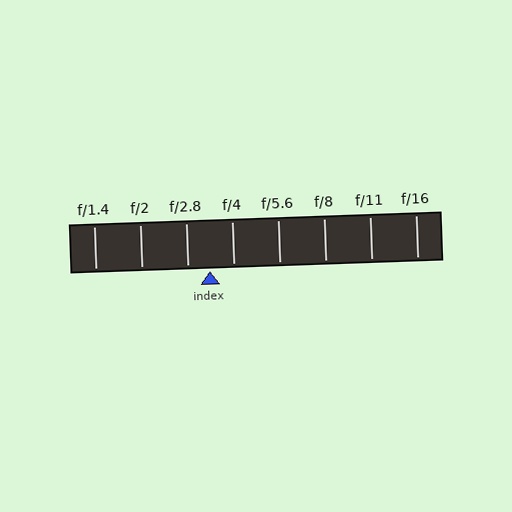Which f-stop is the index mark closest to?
The index mark is closest to f/2.8.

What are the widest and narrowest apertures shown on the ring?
The widest aperture shown is f/1.4 and the narrowest is f/16.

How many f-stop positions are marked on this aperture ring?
There are 8 f-stop positions marked.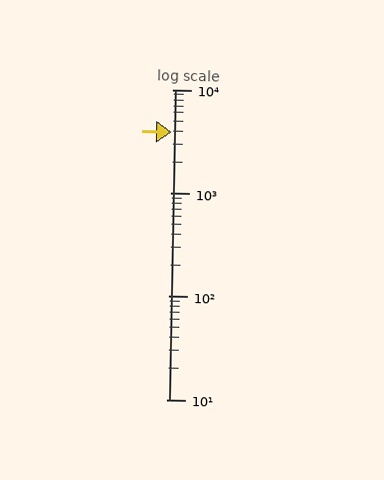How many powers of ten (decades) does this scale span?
The scale spans 3 decades, from 10 to 10000.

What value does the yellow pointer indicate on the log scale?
The pointer indicates approximately 3900.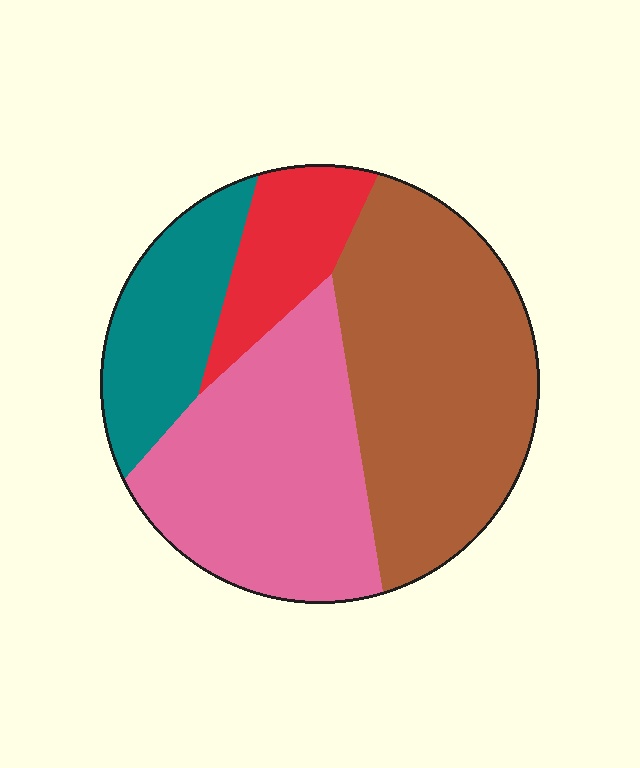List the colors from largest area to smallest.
From largest to smallest: brown, pink, teal, red.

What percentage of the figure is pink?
Pink takes up about one third (1/3) of the figure.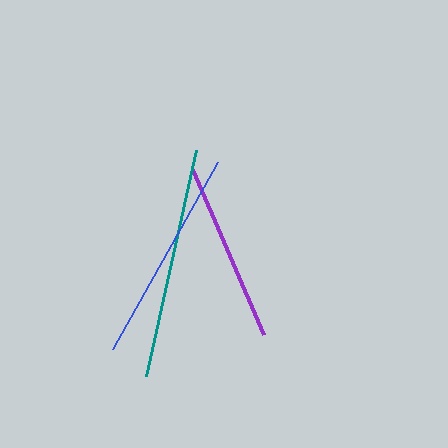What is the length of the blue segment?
The blue segment is approximately 214 pixels long.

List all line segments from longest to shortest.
From longest to shortest: teal, blue, purple.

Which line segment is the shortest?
The purple line is the shortest at approximately 179 pixels.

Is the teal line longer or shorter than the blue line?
The teal line is longer than the blue line.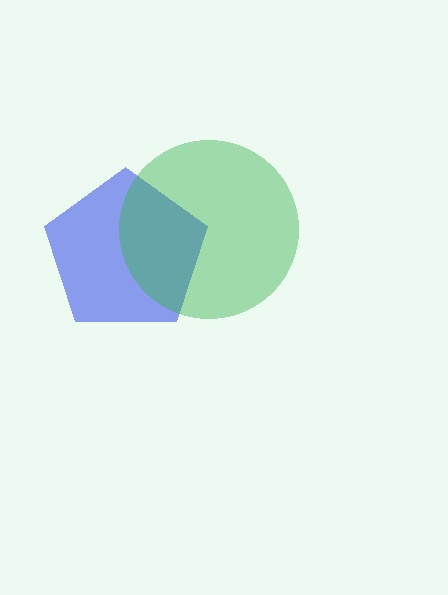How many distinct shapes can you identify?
There are 2 distinct shapes: a blue pentagon, a green circle.